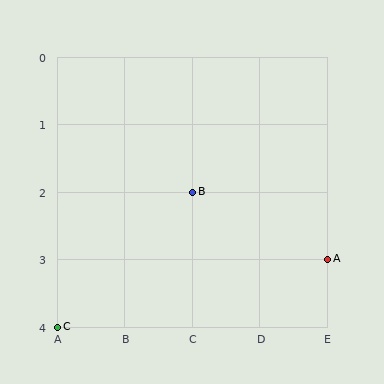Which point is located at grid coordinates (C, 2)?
Point B is at (C, 2).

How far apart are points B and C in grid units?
Points B and C are 2 columns and 2 rows apart (about 2.8 grid units diagonally).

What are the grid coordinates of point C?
Point C is at grid coordinates (A, 4).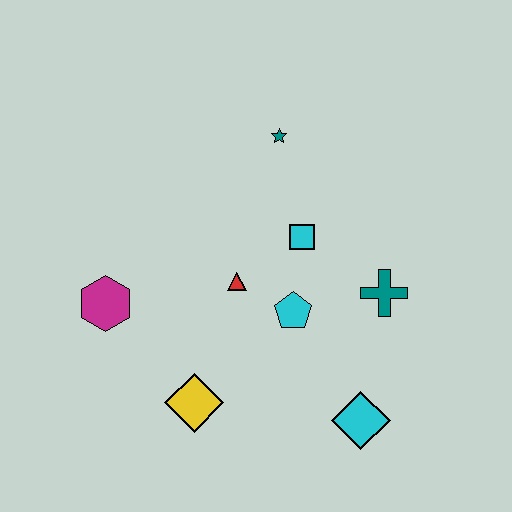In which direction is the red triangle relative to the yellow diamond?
The red triangle is above the yellow diamond.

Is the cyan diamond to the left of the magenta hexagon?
No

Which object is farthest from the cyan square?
The magenta hexagon is farthest from the cyan square.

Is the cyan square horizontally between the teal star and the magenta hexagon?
No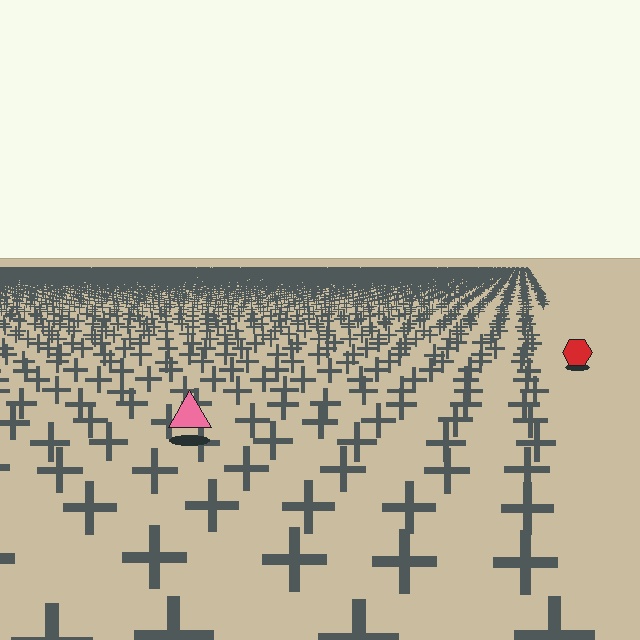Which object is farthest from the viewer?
The red hexagon is farthest from the viewer. It appears smaller and the ground texture around it is denser.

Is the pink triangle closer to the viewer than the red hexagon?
Yes. The pink triangle is closer — you can tell from the texture gradient: the ground texture is coarser near it.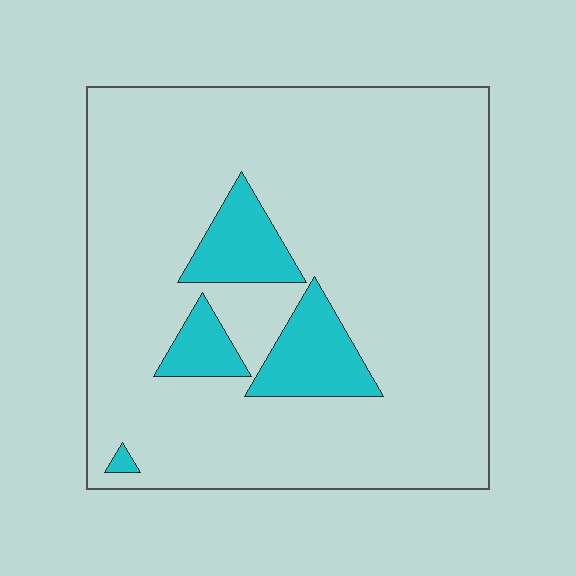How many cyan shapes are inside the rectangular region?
4.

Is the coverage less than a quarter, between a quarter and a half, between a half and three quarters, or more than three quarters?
Less than a quarter.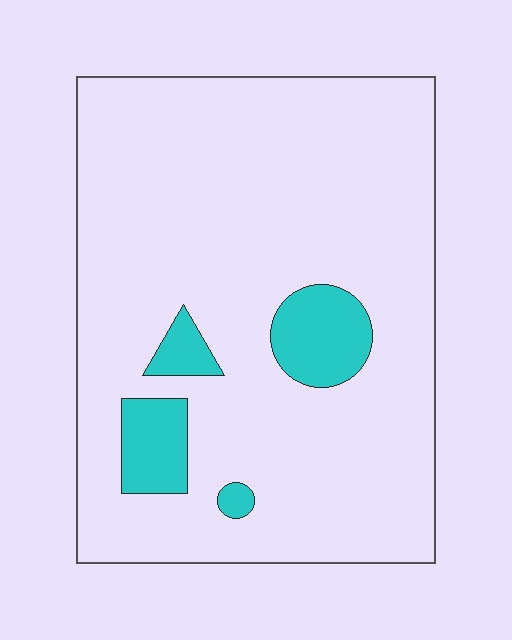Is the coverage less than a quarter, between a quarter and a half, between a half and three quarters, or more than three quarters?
Less than a quarter.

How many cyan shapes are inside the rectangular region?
4.